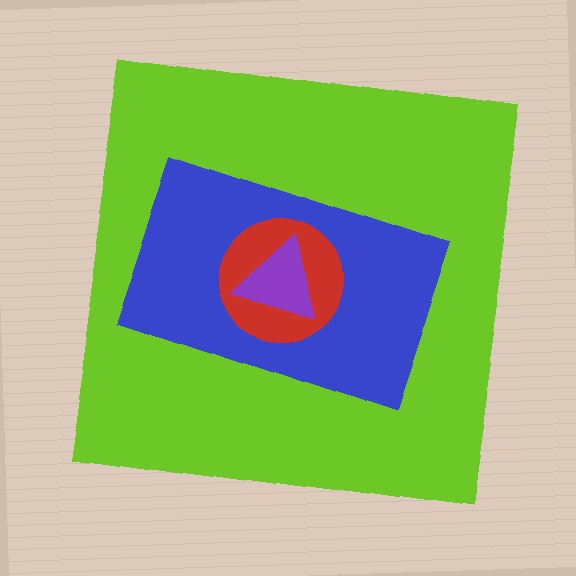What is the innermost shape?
The purple triangle.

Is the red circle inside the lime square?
Yes.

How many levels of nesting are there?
4.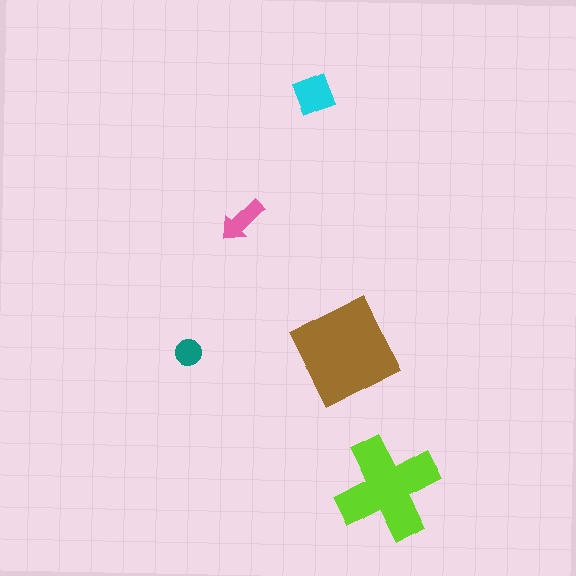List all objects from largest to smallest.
The brown square, the lime cross, the cyan diamond, the pink arrow, the teal circle.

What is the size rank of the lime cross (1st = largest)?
2nd.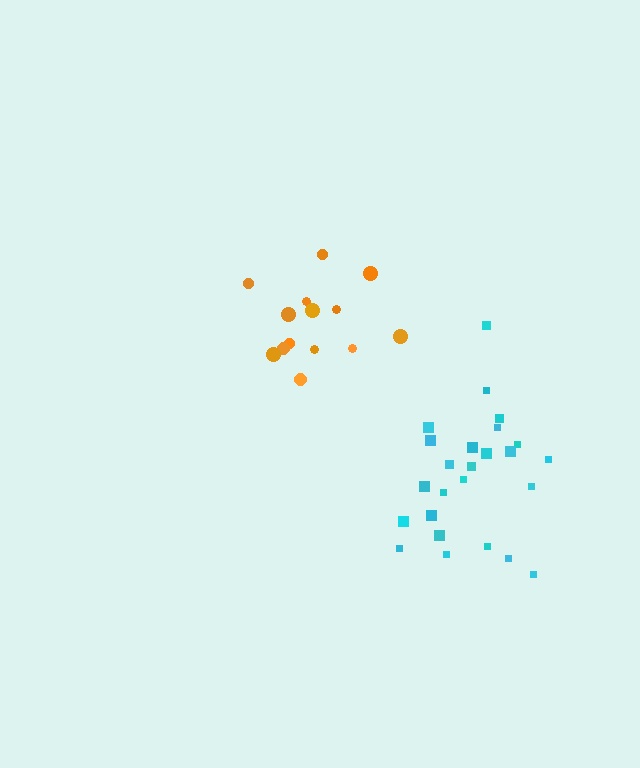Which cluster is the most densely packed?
Cyan.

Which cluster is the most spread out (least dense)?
Orange.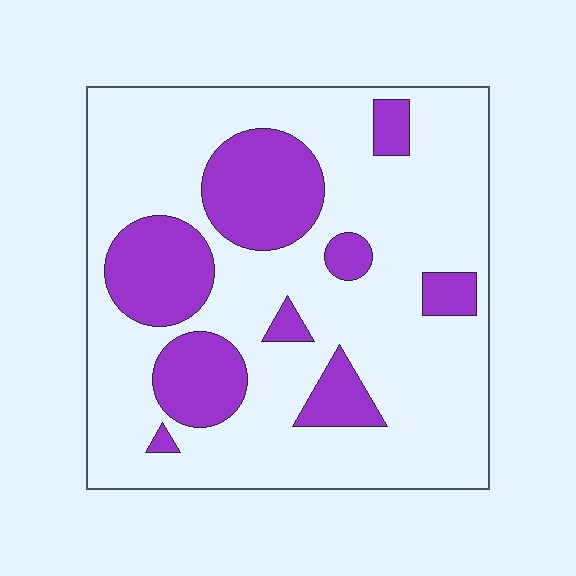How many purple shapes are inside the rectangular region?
9.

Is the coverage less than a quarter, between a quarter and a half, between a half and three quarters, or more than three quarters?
Between a quarter and a half.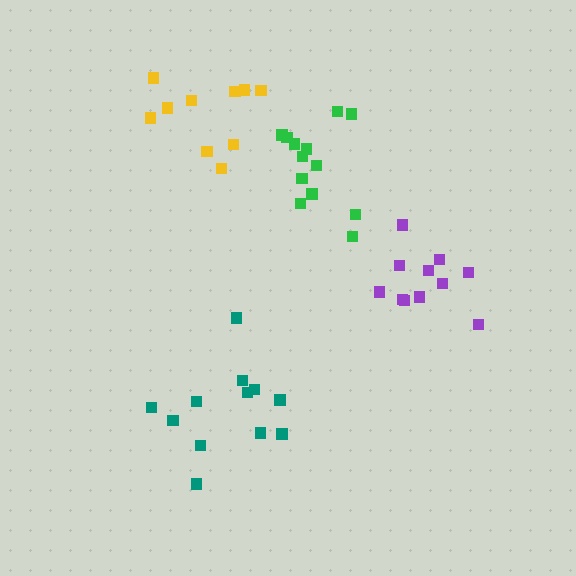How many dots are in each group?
Group 1: 11 dots, Group 2: 10 dots, Group 3: 12 dots, Group 4: 13 dots (46 total).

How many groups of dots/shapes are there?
There are 4 groups.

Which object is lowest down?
The teal cluster is bottommost.